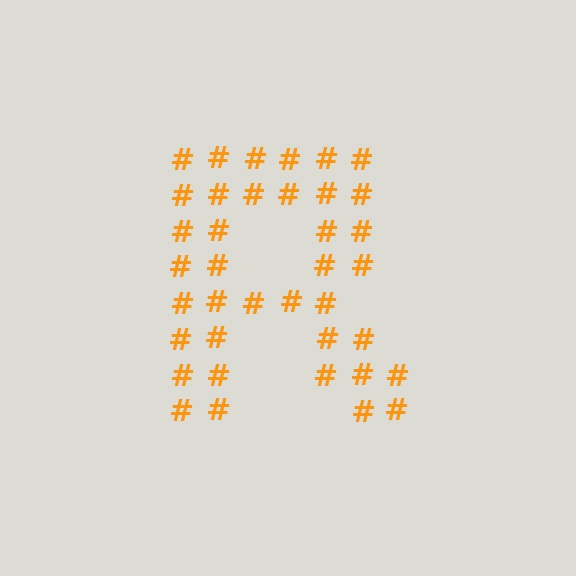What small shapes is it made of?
It is made of small hash symbols.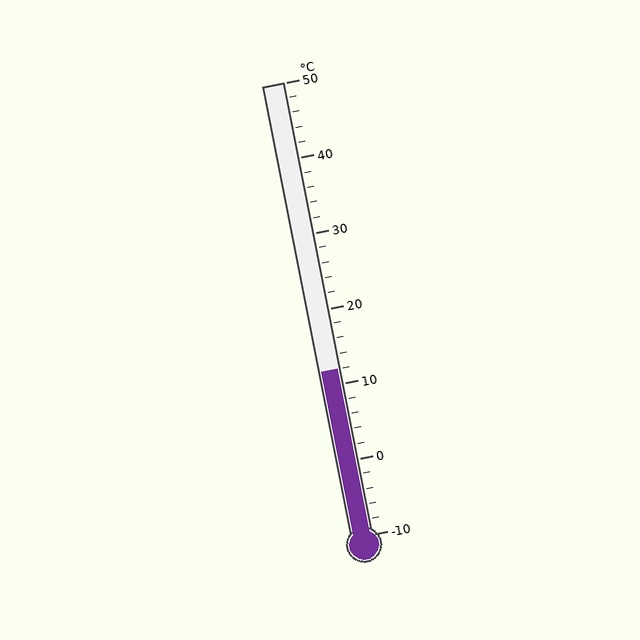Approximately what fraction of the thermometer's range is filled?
The thermometer is filled to approximately 35% of its range.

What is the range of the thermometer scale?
The thermometer scale ranges from -10°C to 50°C.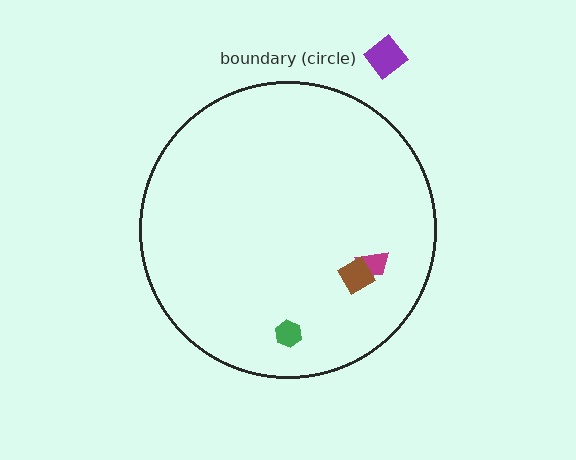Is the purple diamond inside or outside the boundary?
Outside.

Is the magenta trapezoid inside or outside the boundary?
Inside.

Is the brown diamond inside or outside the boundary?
Inside.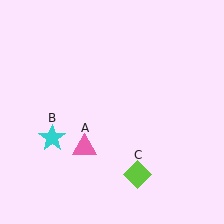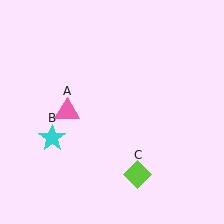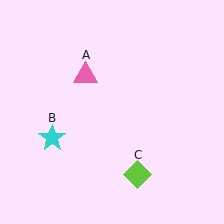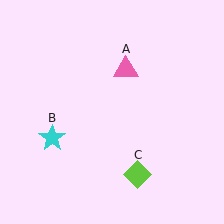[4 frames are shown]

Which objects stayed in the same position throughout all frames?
Cyan star (object B) and lime diamond (object C) remained stationary.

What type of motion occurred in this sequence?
The pink triangle (object A) rotated clockwise around the center of the scene.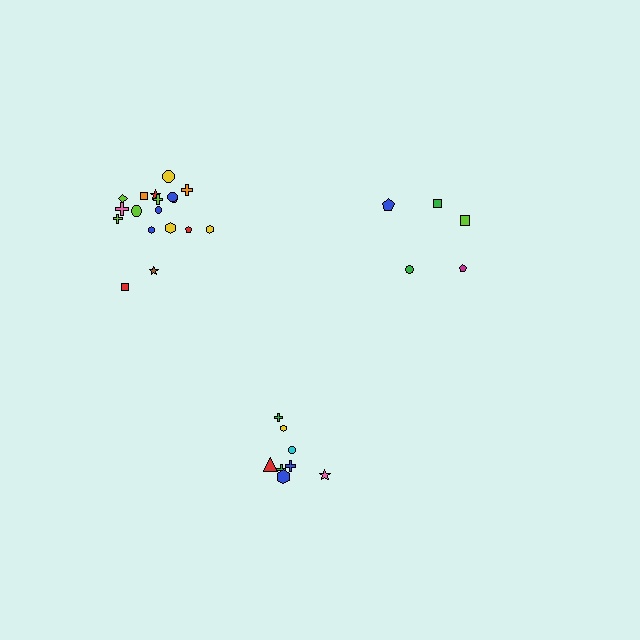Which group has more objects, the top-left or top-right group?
The top-left group.